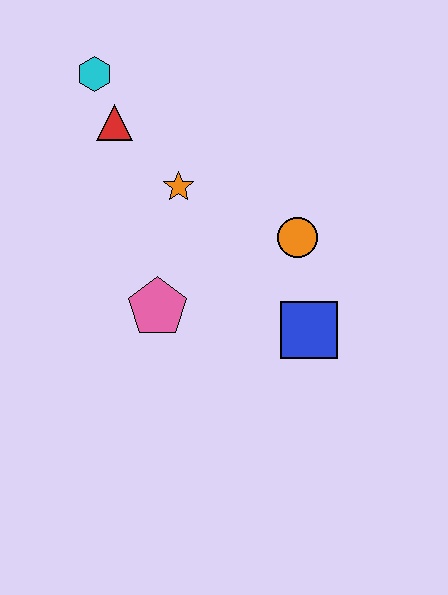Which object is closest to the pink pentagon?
The orange star is closest to the pink pentagon.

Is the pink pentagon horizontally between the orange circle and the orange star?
No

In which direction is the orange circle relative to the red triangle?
The orange circle is to the right of the red triangle.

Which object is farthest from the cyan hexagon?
The blue square is farthest from the cyan hexagon.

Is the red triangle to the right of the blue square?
No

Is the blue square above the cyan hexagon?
No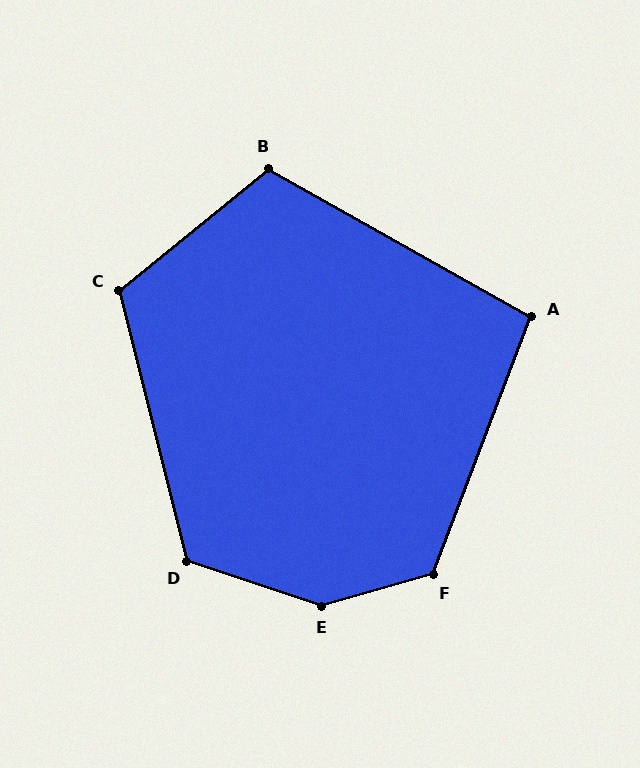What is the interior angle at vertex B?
Approximately 111 degrees (obtuse).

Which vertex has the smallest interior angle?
A, at approximately 99 degrees.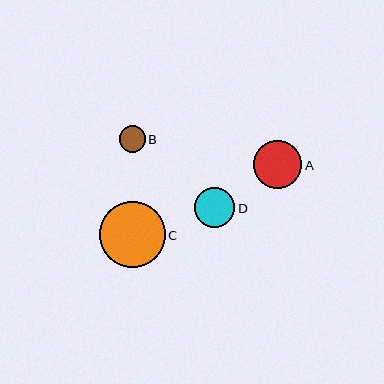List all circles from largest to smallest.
From largest to smallest: C, A, D, B.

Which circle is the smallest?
Circle B is the smallest with a size of approximately 26 pixels.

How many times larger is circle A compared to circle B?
Circle A is approximately 1.8 times the size of circle B.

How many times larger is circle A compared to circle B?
Circle A is approximately 1.8 times the size of circle B.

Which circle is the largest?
Circle C is the largest with a size of approximately 66 pixels.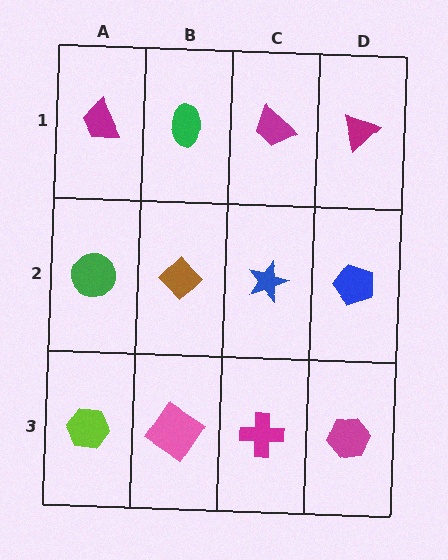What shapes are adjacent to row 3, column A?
A green circle (row 2, column A), a pink diamond (row 3, column B).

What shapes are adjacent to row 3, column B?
A brown diamond (row 2, column B), a lime hexagon (row 3, column A), a magenta cross (row 3, column C).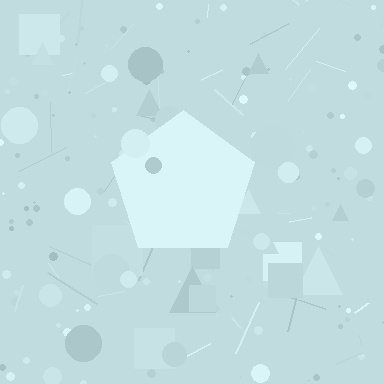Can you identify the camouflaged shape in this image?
The camouflaged shape is a pentagon.